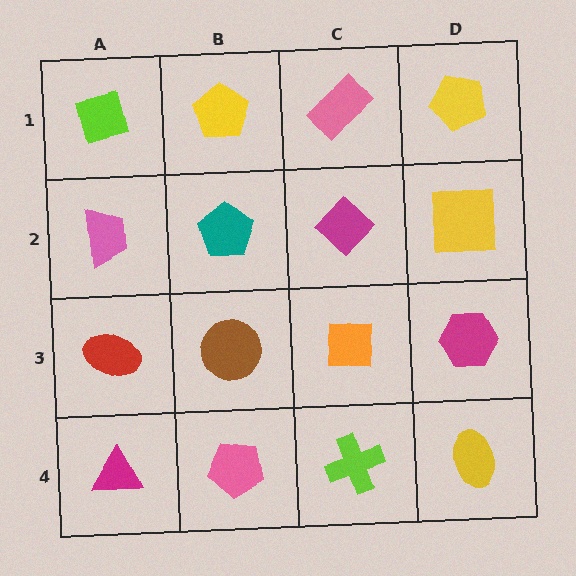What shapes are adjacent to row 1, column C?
A magenta diamond (row 2, column C), a yellow pentagon (row 1, column B), a yellow pentagon (row 1, column D).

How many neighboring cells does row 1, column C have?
3.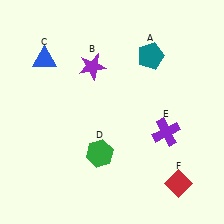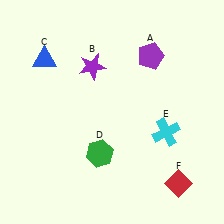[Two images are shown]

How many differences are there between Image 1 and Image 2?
There are 2 differences between the two images.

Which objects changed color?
A changed from teal to purple. E changed from purple to cyan.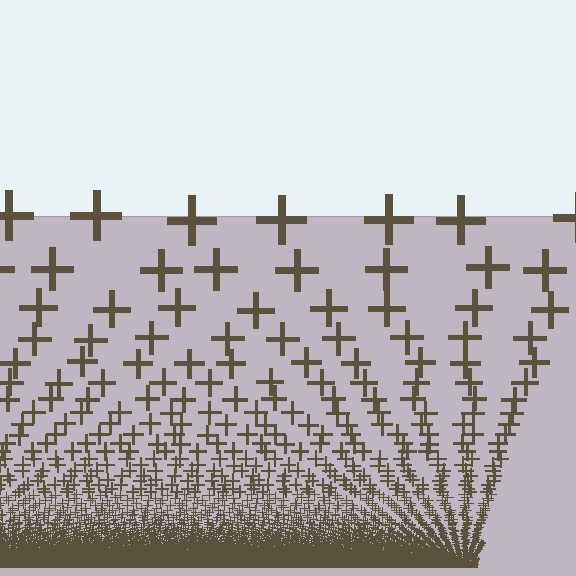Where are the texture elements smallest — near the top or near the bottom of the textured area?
Near the bottom.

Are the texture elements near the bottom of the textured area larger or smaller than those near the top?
Smaller. The gradient is inverted — elements near the bottom are smaller and denser.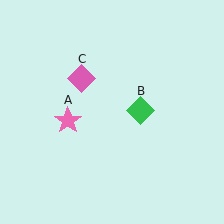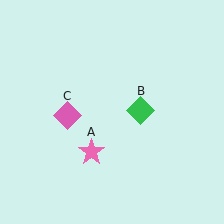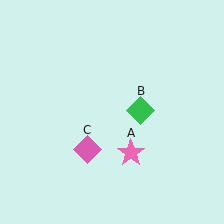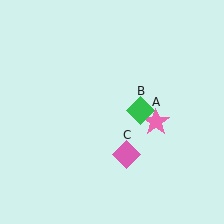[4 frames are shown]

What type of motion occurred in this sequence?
The pink star (object A), pink diamond (object C) rotated counterclockwise around the center of the scene.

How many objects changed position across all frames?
2 objects changed position: pink star (object A), pink diamond (object C).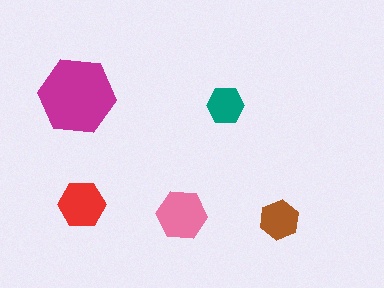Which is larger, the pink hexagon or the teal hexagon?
The pink one.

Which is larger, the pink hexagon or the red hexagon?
The pink one.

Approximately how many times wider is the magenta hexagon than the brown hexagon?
About 2 times wider.